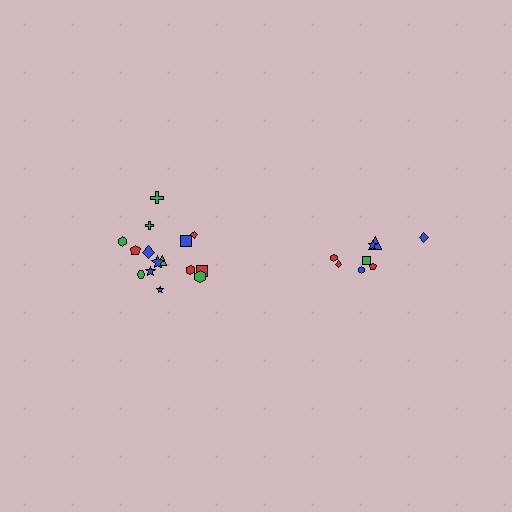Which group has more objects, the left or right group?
The left group.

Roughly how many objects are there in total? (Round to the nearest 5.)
Roughly 25 objects in total.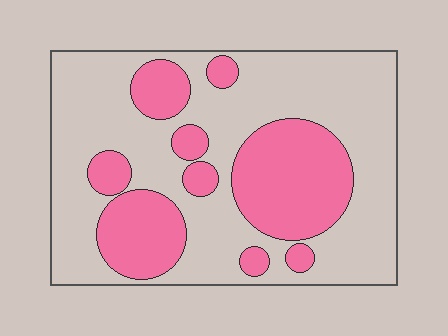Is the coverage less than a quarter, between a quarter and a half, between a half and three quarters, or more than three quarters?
Between a quarter and a half.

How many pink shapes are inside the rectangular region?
9.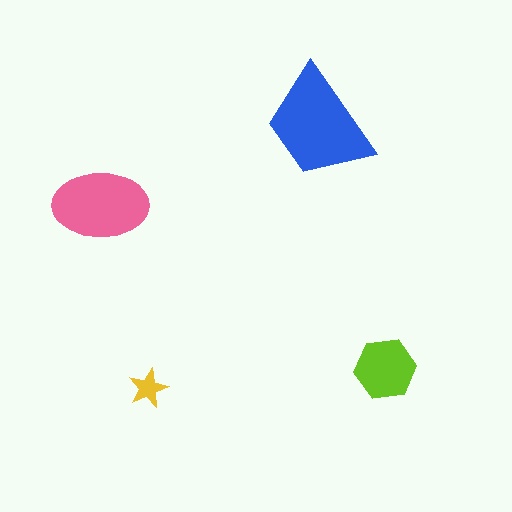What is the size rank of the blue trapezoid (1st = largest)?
1st.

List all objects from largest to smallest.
The blue trapezoid, the pink ellipse, the lime hexagon, the yellow star.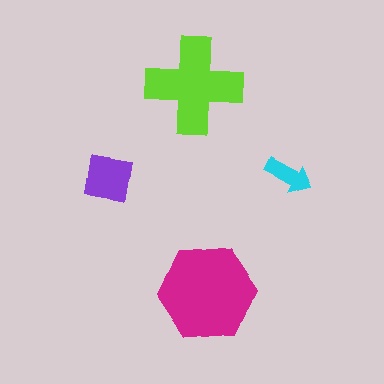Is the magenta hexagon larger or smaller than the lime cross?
Larger.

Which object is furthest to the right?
The cyan arrow is rightmost.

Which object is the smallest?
The cyan arrow.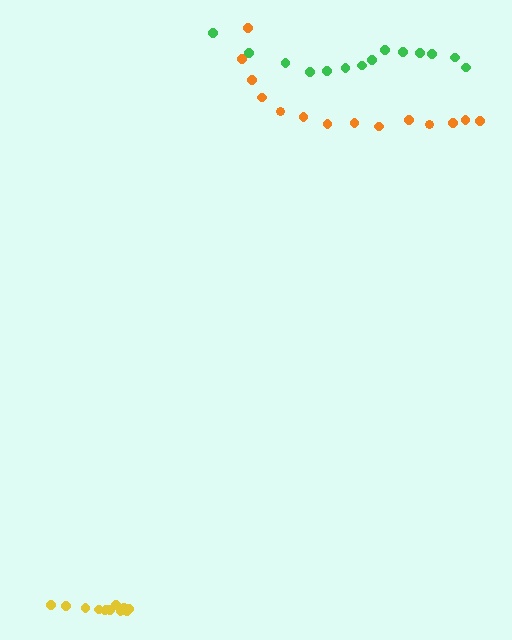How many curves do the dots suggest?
There are 3 distinct paths.